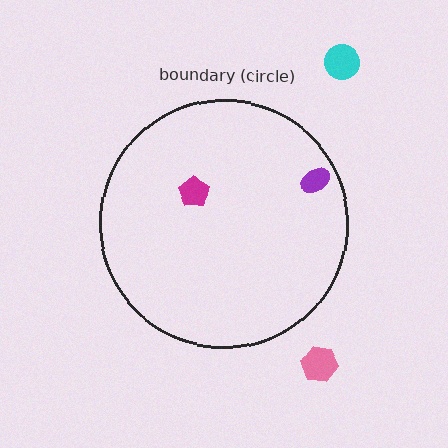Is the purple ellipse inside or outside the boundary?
Inside.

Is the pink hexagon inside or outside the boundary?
Outside.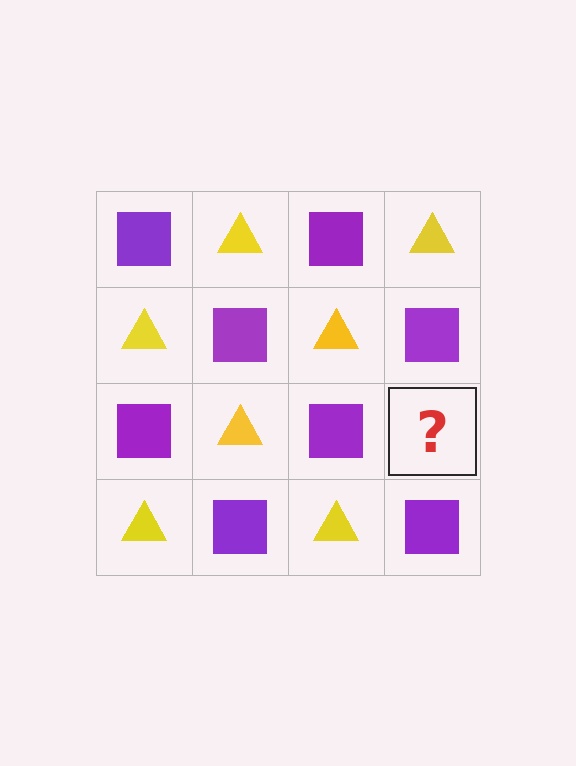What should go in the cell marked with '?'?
The missing cell should contain a yellow triangle.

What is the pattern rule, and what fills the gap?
The rule is that it alternates purple square and yellow triangle in a checkerboard pattern. The gap should be filled with a yellow triangle.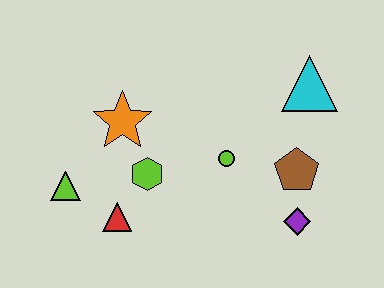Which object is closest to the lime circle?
The brown pentagon is closest to the lime circle.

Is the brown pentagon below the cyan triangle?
Yes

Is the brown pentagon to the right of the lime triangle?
Yes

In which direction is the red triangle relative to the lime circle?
The red triangle is to the left of the lime circle.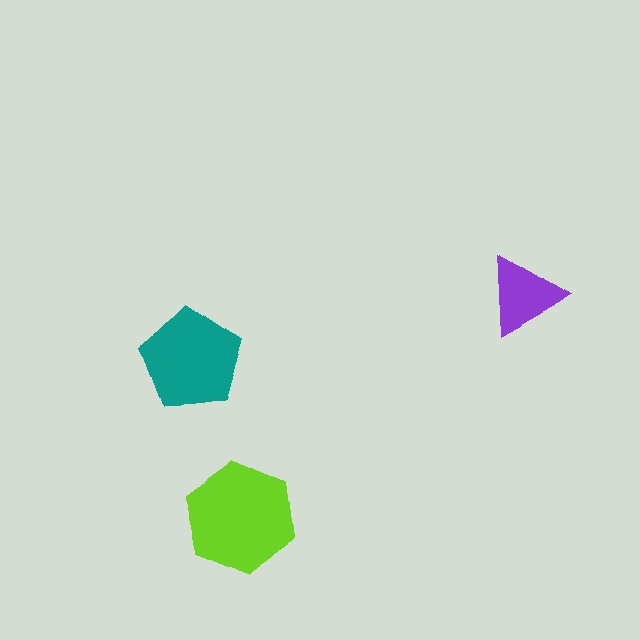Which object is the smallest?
The purple triangle.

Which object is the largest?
The lime hexagon.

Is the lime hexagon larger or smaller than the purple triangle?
Larger.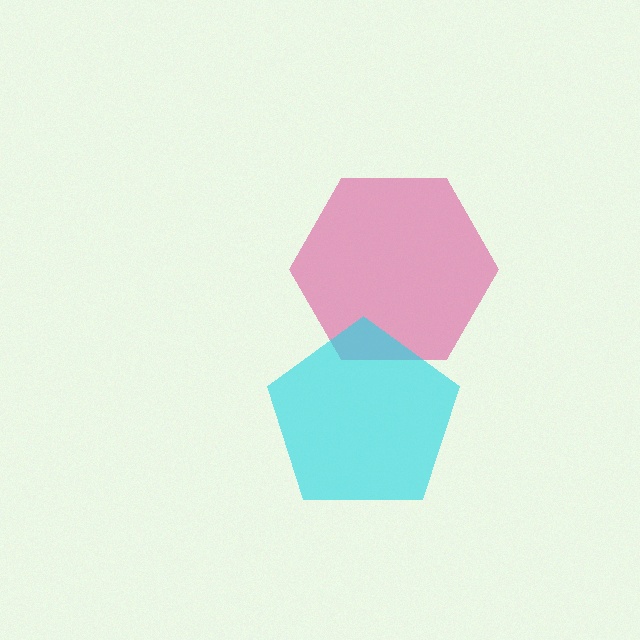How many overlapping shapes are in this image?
There are 2 overlapping shapes in the image.